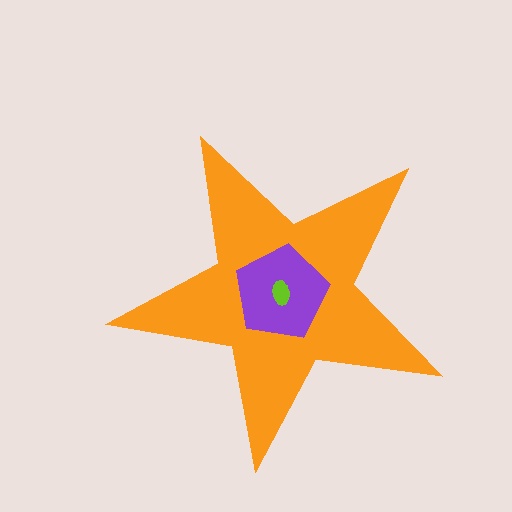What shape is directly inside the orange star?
The purple pentagon.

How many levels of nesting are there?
3.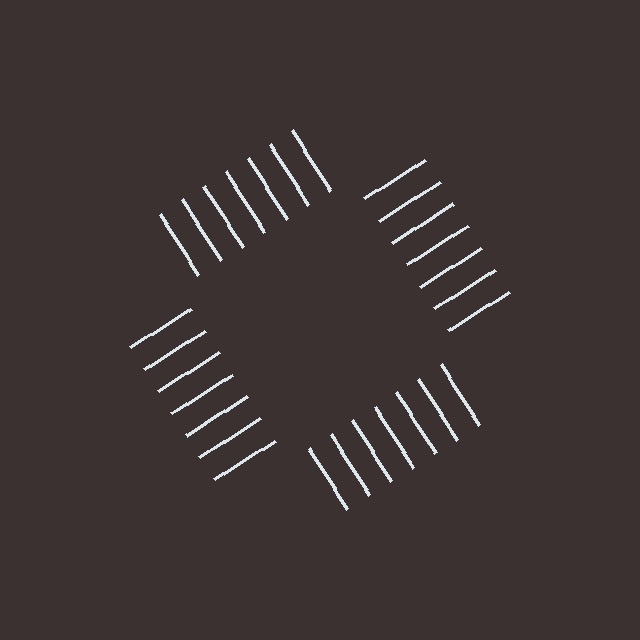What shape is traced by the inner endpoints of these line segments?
An illusory square — the line segments terminate on its edges but no continuous stroke is drawn.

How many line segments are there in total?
28 — 7 along each of the 4 edges.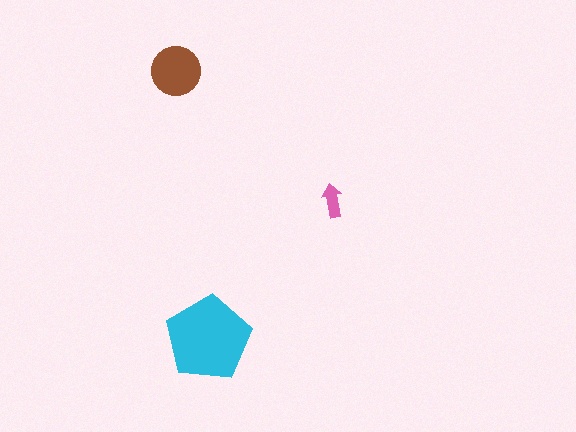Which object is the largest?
The cyan pentagon.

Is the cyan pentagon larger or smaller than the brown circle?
Larger.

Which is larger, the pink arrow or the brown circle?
The brown circle.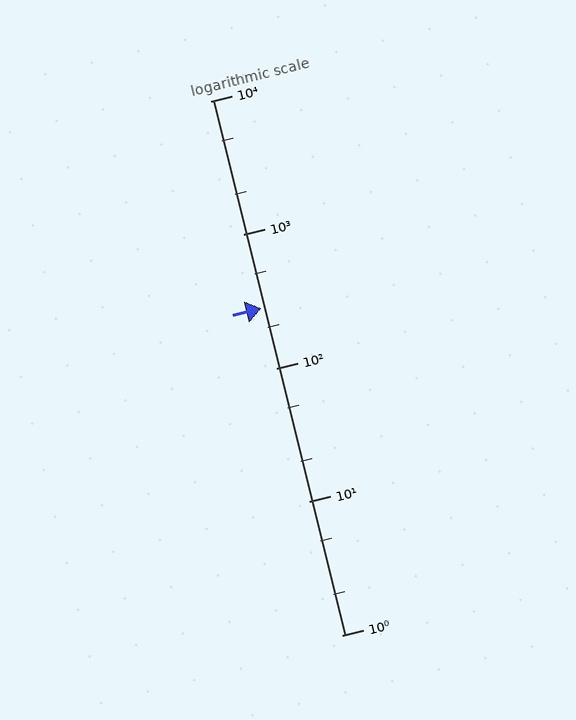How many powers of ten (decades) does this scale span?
The scale spans 4 decades, from 1 to 10000.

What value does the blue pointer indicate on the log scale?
The pointer indicates approximately 280.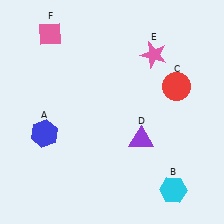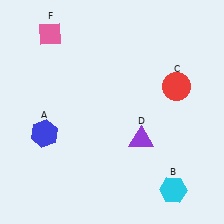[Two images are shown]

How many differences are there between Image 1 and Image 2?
There is 1 difference between the two images.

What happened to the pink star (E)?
The pink star (E) was removed in Image 2. It was in the top-right area of Image 1.